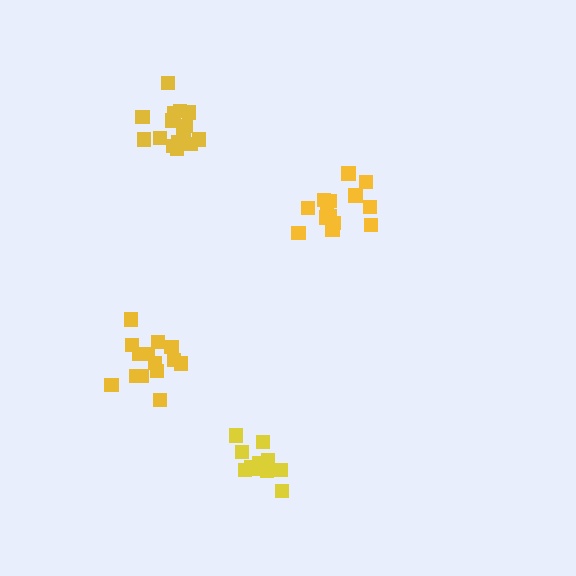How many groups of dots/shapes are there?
There are 4 groups.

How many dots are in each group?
Group 1: 16 dots, Group 2: 14 dots, Group 3: 15 dots, Group 4: 12 dots (57 total).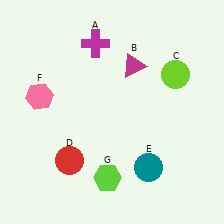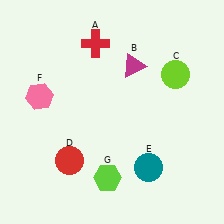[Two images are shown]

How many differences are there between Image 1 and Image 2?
There is 1 difference between the two images.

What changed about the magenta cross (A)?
In Image 1, A is magenta. In Image 2, it changed to red.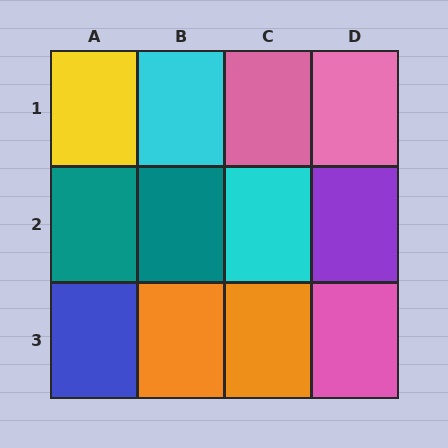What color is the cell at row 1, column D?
Pink.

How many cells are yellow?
1 cell is yellow.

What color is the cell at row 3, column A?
Blue.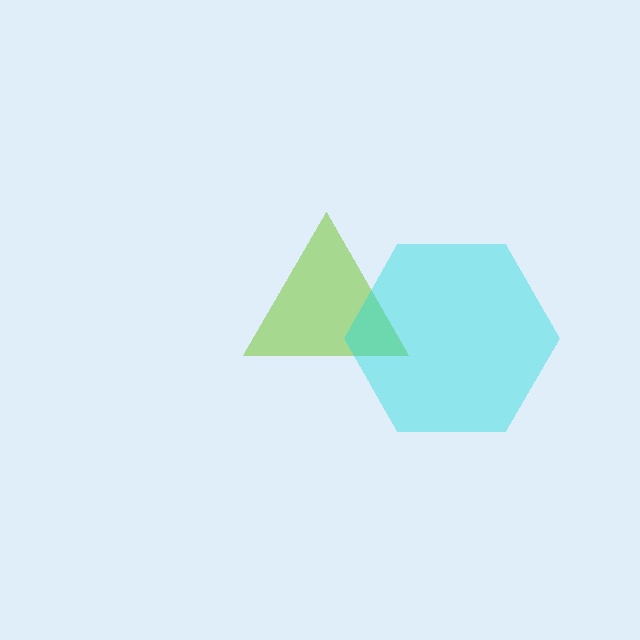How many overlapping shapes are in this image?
There are 2 overlapping shapes in the image.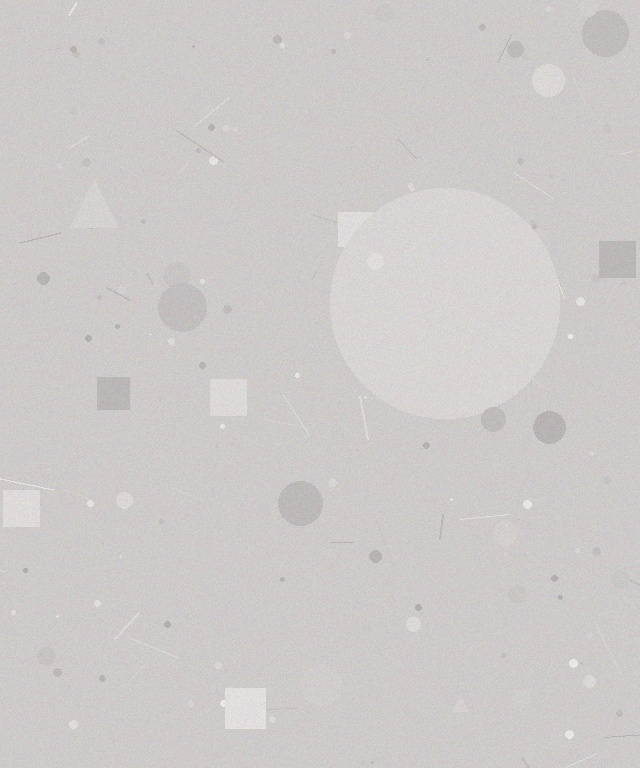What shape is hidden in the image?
A circle is hidden in the image.